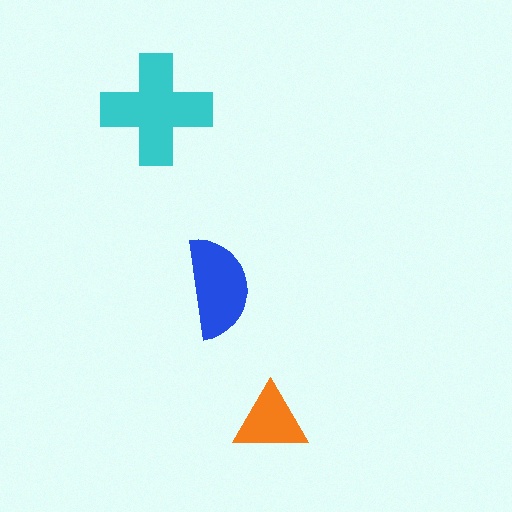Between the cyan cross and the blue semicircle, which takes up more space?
The cyan cross.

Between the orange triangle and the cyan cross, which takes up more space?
The cyan cross.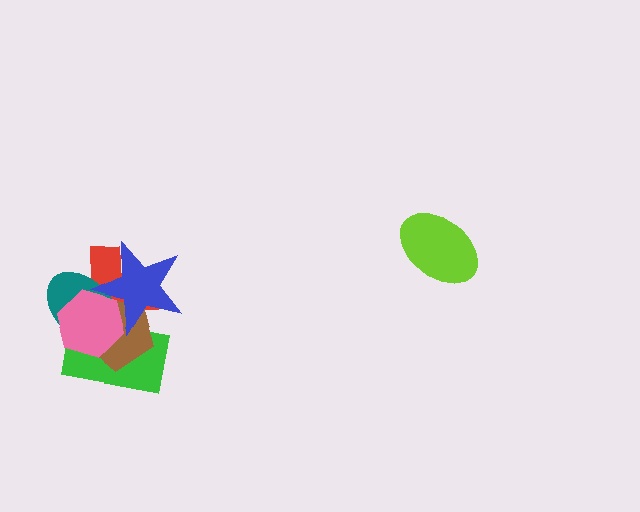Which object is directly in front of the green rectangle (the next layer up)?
The brown pentagon is directly in front of the green rectangle.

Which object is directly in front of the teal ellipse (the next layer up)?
The green rectangle is directly in front of the teal ellipse.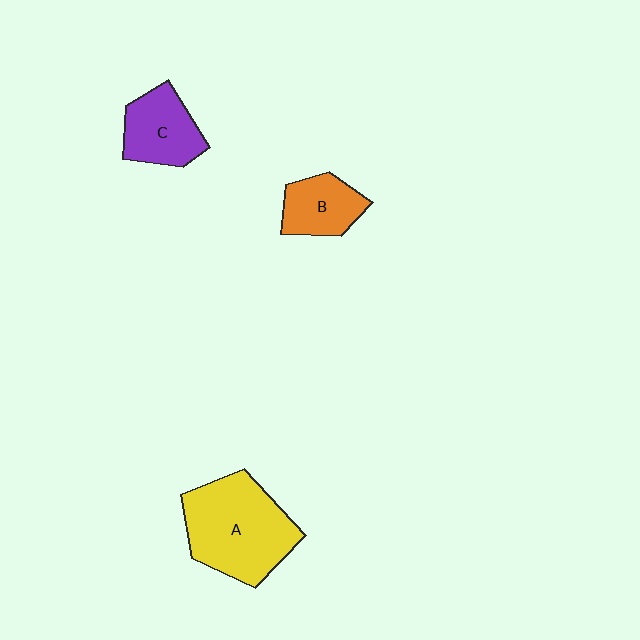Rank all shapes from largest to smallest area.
From largest to smallest: A (yellow), C (purple), B (orange).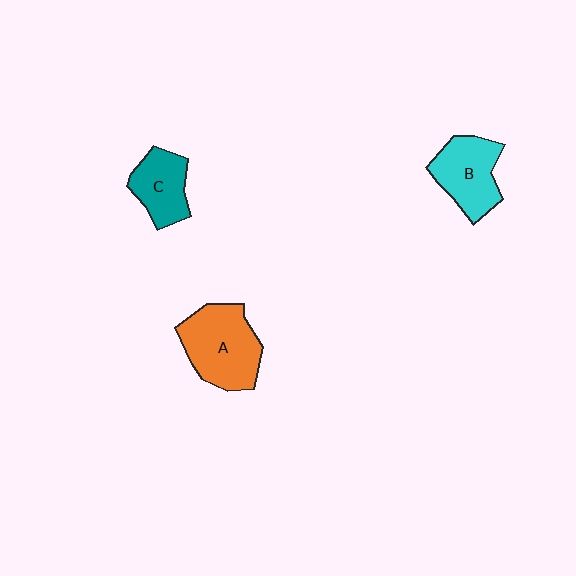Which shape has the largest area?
Shape A (orange).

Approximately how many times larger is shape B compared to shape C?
Approximately 1.3 times.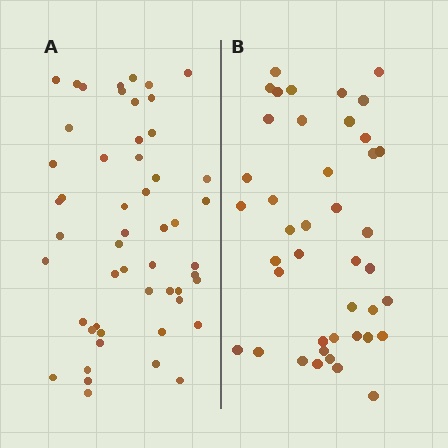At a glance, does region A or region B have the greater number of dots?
Region A (the left region) has more dots.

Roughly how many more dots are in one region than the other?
Region A has roughly 10 or so more dots than region B.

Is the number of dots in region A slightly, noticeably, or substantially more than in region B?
Region A has only slightly more — the two regions are fairly close. The ratio is roughly 1.2 to 1.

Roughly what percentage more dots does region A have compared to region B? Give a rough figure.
About 25% more.